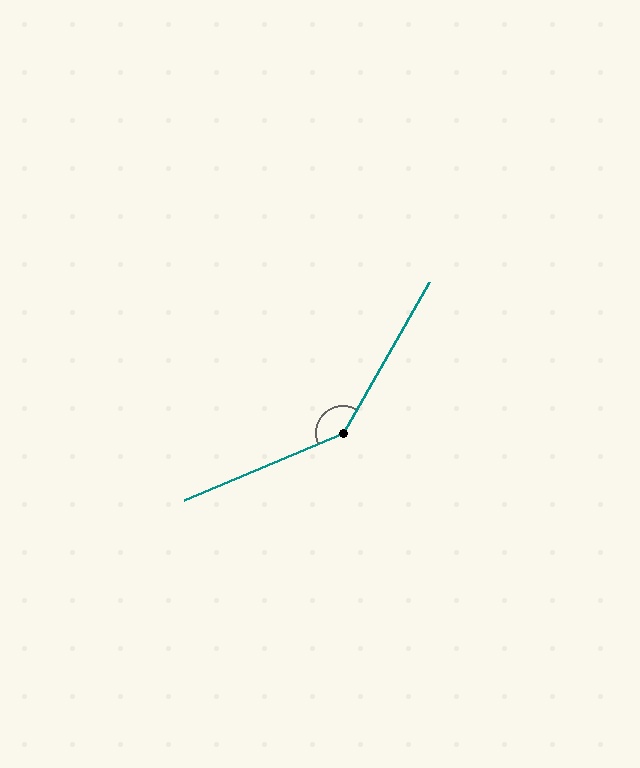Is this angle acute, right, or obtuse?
It is obtuse.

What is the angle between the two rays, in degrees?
Approximately 143 degrees.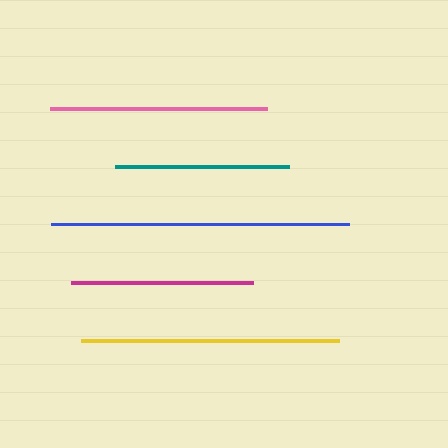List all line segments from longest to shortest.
From longest to shortest: blue, yellow, pink, magenta, teal.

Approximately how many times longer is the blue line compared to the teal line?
The blue line is approximately 1.7 times the length of the teal line.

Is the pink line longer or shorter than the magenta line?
The pink line is longer than the magenta line.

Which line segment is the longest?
The blue line is the longest at approximately 298 pixels.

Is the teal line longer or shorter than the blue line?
The blue line is longer than the teal line.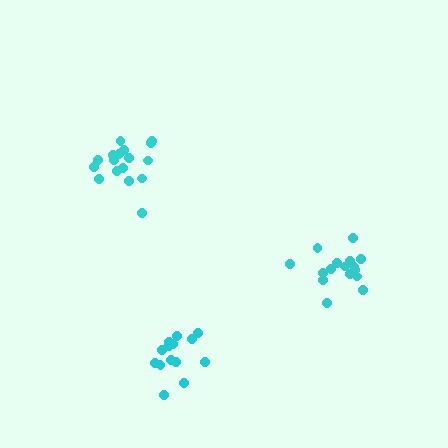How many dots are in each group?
Group 1: 17 dots, Group 2: 15 dots, Group 3: 16 dots (48 total).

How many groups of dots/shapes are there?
There are 3 groups.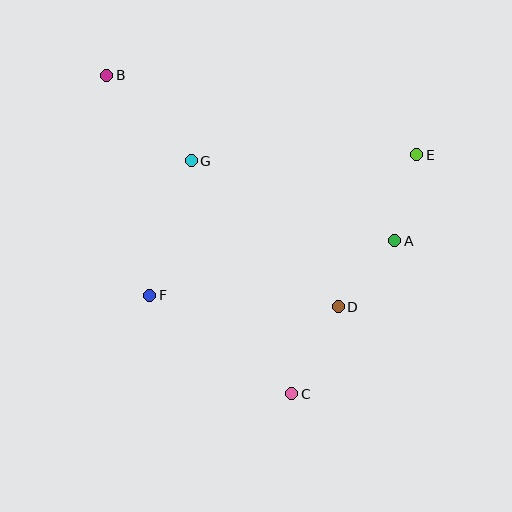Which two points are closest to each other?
Points A and D are closest to each other.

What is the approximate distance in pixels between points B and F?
The distance between B and F is approximately 224 pixels.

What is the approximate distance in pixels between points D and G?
The distance between D and G is approximately 207 pixels.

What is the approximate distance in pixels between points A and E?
The distance between A and E is approximately 88 pixels.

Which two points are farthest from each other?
Points B and C are farthest from each other.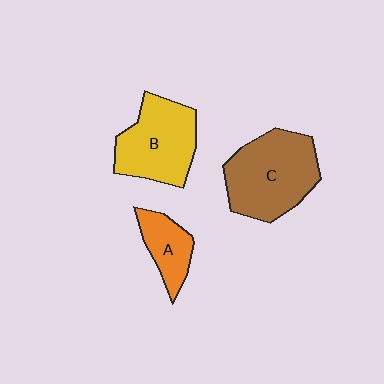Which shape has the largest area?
Shape C (brown).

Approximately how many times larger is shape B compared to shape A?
Approximately 2.0 times.